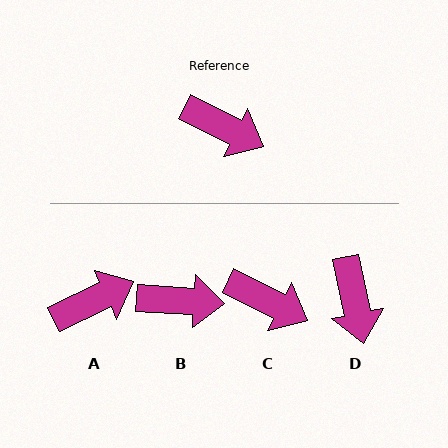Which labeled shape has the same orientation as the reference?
C.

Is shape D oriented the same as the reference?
No, it is off by about 52 degrees.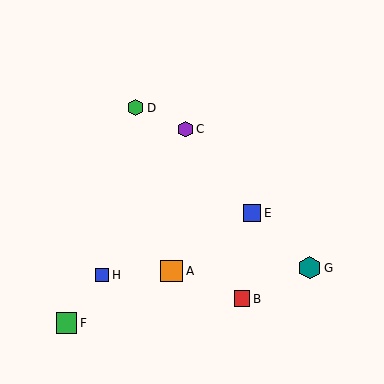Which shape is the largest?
The teal hexagon (labeled G) is the largest.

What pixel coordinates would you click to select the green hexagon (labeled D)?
Click at (135, 108) to select the green hexagon D.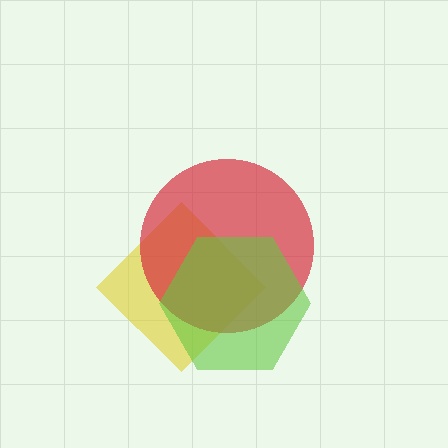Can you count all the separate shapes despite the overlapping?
Yes, there are 3 separate shapes.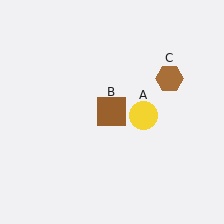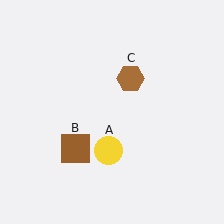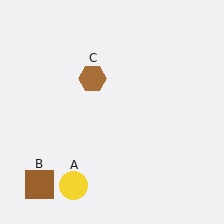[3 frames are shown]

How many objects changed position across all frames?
3 objects changed position: yellow circle (object A), brown square (object B), brown hexagon (object C).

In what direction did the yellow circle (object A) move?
The yellow circle (object A) moved down and to the left.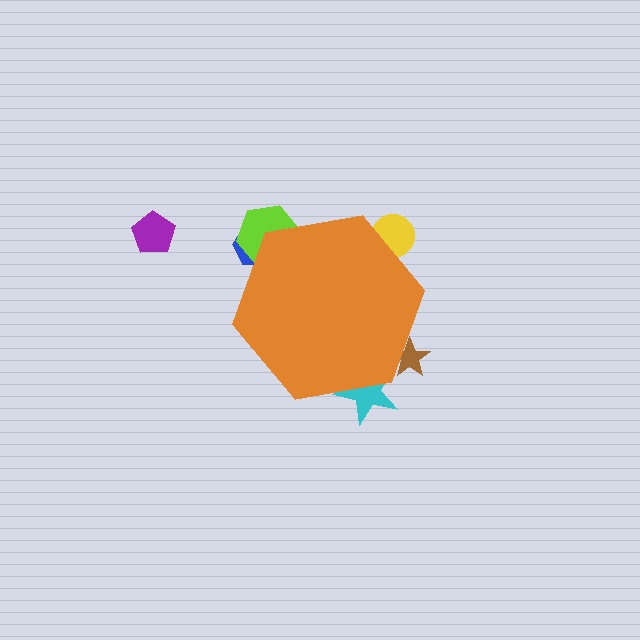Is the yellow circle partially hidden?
Yes, the yellow circle is partially hidden behind the orange hexagon.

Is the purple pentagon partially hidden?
No, the purple pentagon is fully visible.